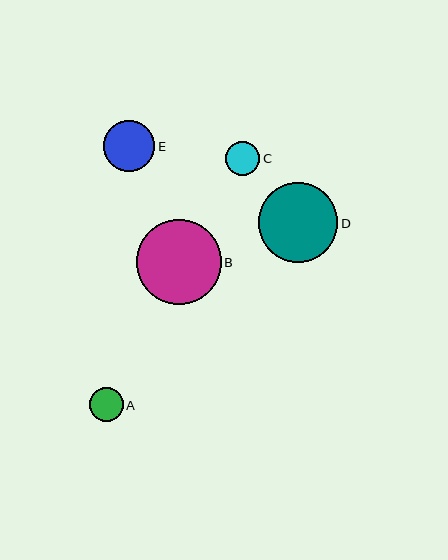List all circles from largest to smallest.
From largest to smallest: B, D, E, C, A.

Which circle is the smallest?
Circle A is the smallest with a size of approximately 34 pixels.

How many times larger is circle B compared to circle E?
Circle B is approximately 1.7 times the size of circle E.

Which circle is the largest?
Circle B is the largest with a size of approximately 85 pixels.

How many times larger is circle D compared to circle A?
Circle D is approximately 2.4 times the size of circle A.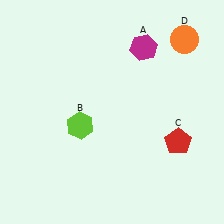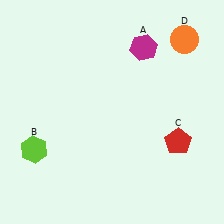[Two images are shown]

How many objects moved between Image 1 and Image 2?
1 object moved between the two images.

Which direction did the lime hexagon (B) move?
The lime hexagon (B) moved left.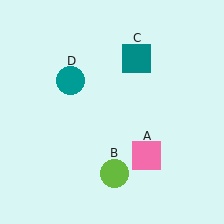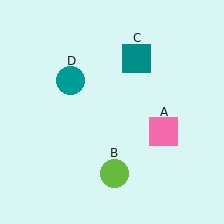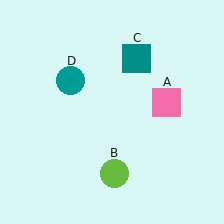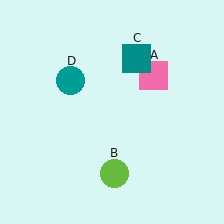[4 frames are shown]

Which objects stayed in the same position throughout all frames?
Lime circle (object B) and teal square (object C) and teal circle (object D) remained stationary.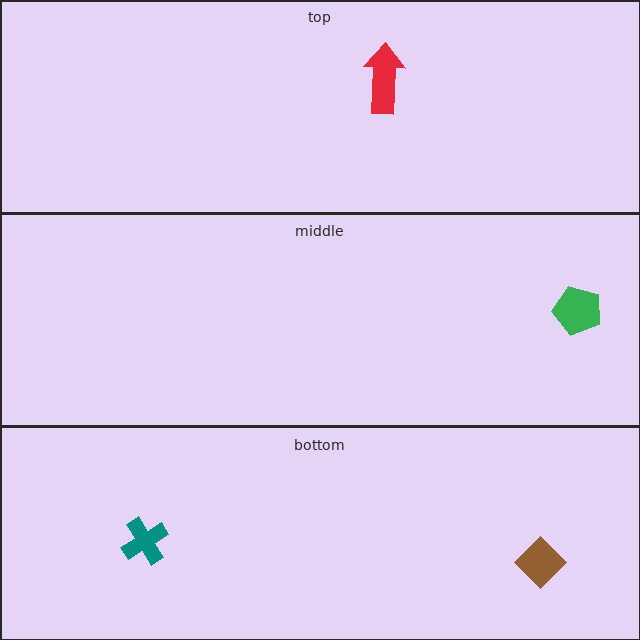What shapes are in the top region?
The red arrow.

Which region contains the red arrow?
The top region.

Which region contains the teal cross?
The bottom region.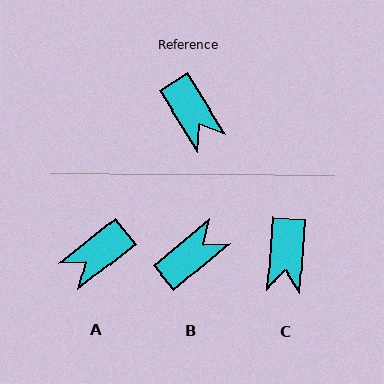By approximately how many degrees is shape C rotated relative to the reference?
Approximately 36 degrees clockwise.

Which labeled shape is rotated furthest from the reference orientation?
B, about 97 degrees away.